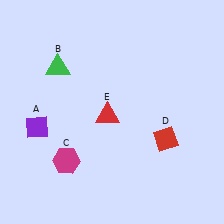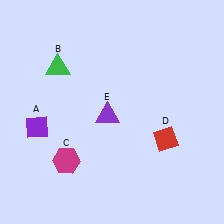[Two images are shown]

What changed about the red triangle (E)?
In Image 1, E is red. In Image 2, it changed to purple.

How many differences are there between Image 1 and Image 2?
There is 1 difference between the two images.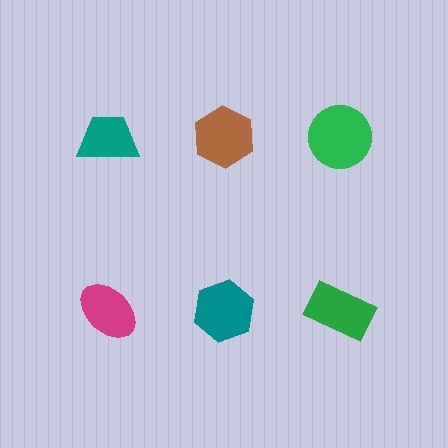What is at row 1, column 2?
A brown hexagon.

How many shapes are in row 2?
3 shapes.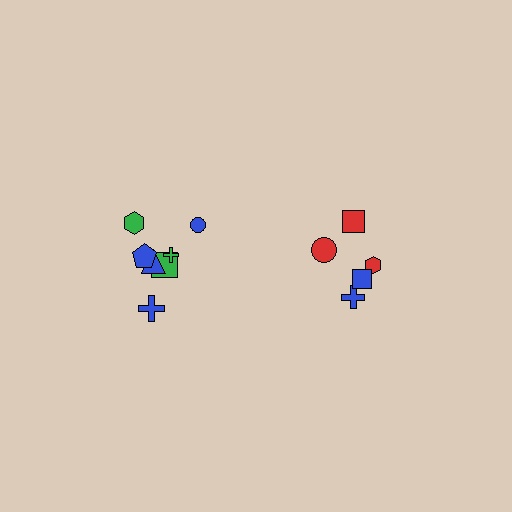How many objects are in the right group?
There are 5 objects.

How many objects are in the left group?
There are 7 objects.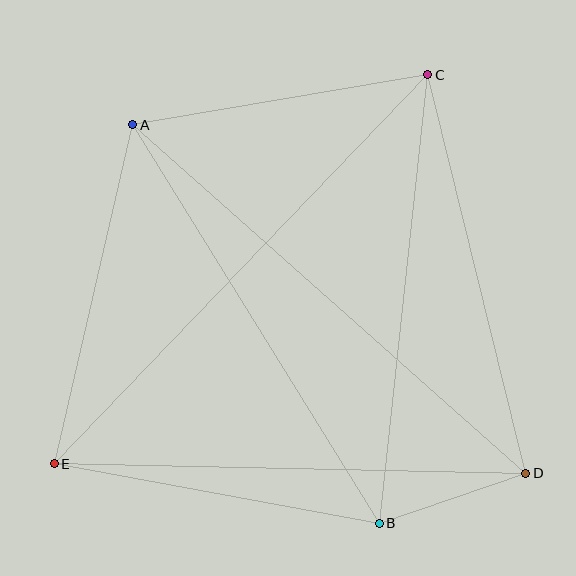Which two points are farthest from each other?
Points C and E are farthest from each other.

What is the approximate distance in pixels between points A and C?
The distance between A and C is approximately 299 pixels.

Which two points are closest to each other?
Points B and D are closest to each other.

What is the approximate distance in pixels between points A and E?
The distance between A and E is approximately 348 pixels.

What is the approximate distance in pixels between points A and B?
The distance between A and B is approximately 468 pixels.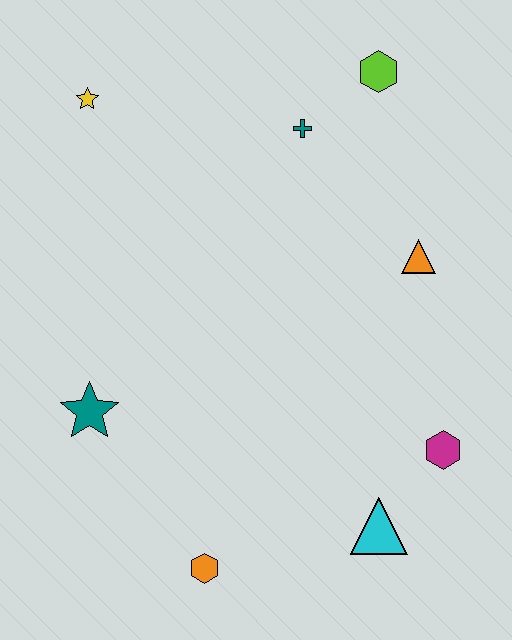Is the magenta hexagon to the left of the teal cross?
No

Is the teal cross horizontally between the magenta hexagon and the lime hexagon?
No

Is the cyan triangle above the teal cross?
No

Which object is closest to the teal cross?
The lime hexagon is closest to the teal cross.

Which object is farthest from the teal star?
The lime hexagon is farthest from the teal star.